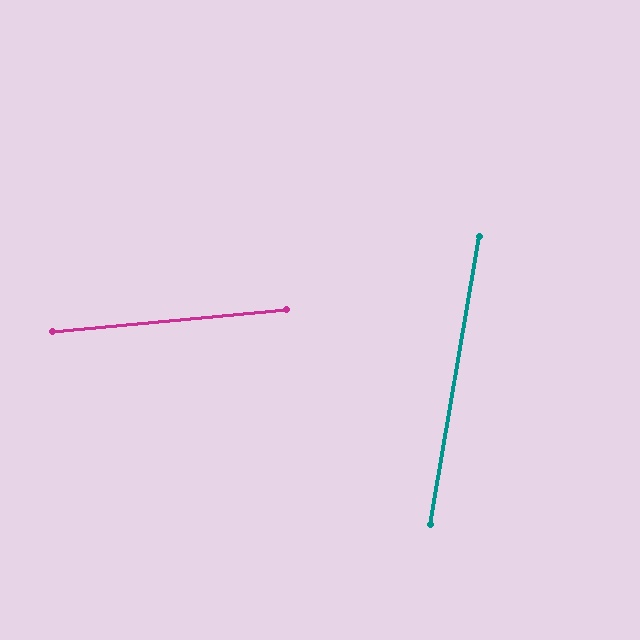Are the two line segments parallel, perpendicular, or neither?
Neither parallel nor perpendicular — they differ by about 75°.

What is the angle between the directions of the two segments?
Approximately 75 degrees.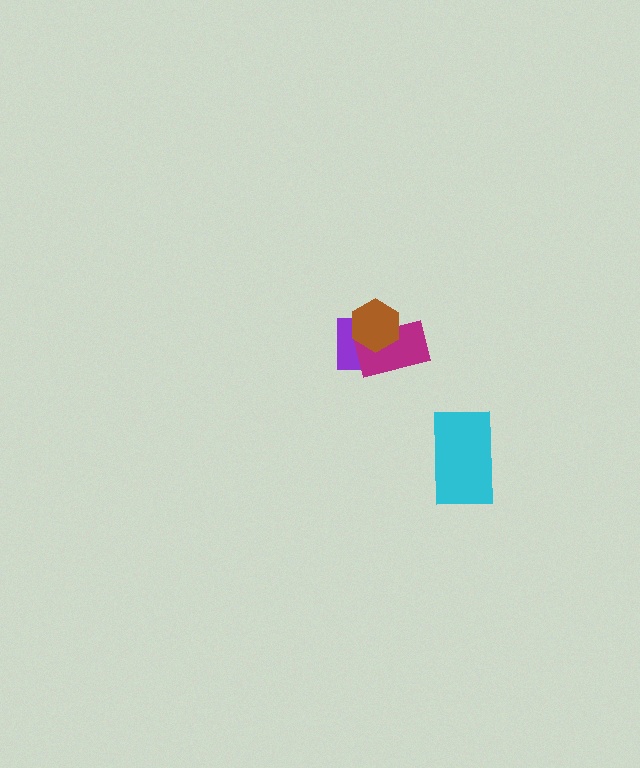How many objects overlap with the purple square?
2 objects overlap with the purple square.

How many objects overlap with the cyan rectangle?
0 objects overlap with the cyan rectangle.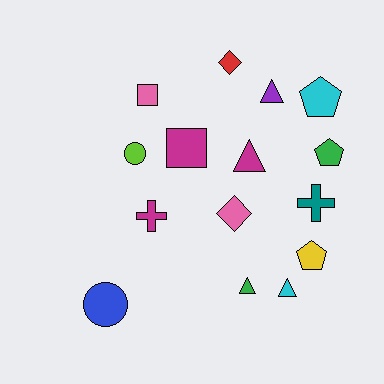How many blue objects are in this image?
There is 1 blue object.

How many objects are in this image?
There are 15 objects.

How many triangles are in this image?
There are 4 triangles.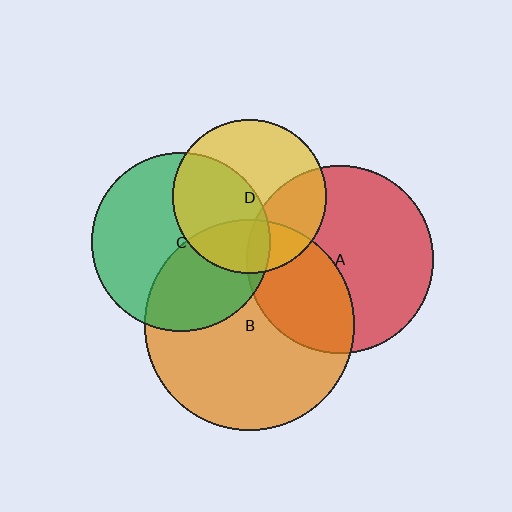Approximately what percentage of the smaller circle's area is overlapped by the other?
Approximately 35%.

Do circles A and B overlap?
Yes.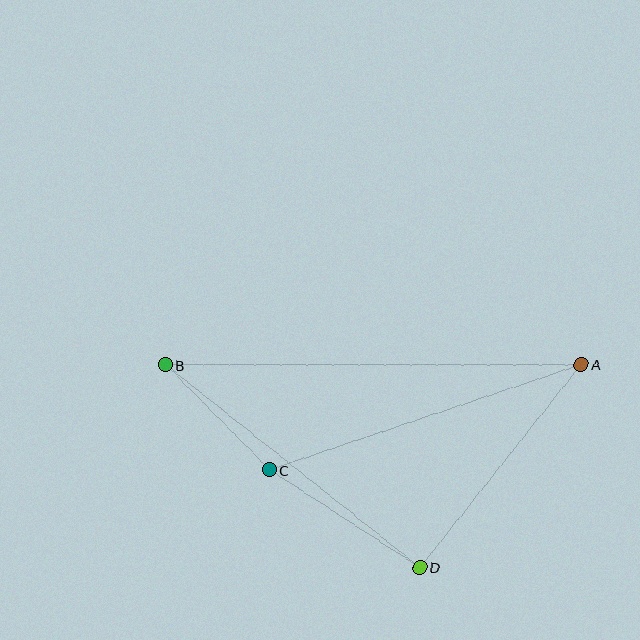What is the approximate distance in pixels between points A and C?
The distance between A and C is approximately 329 pixels.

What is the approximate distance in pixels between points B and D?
The distance between B and D is approximately 325 pixels.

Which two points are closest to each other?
Points B and C are closest to each other.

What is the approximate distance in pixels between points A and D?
The distance between A and D is approximately 259 pixels.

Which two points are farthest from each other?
Points A and B are farthest from each other.